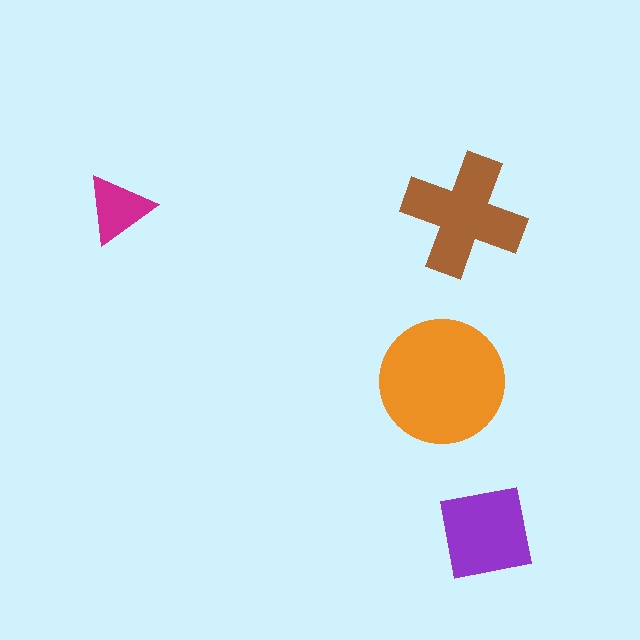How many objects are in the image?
There are 4 objects in the image.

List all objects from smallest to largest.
The magenta triangle, the purple square, the brown cross, the orange circle.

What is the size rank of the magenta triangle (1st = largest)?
4th.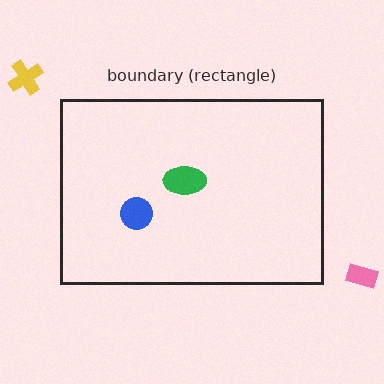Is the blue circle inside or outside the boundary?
Inside.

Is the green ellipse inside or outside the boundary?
Inside.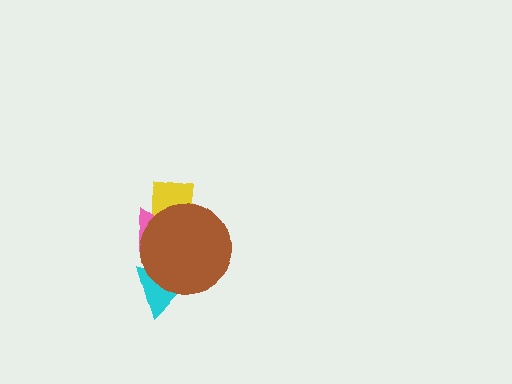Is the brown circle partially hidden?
No, no other shape covers it.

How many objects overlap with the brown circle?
3 objects overlap with the brown circle.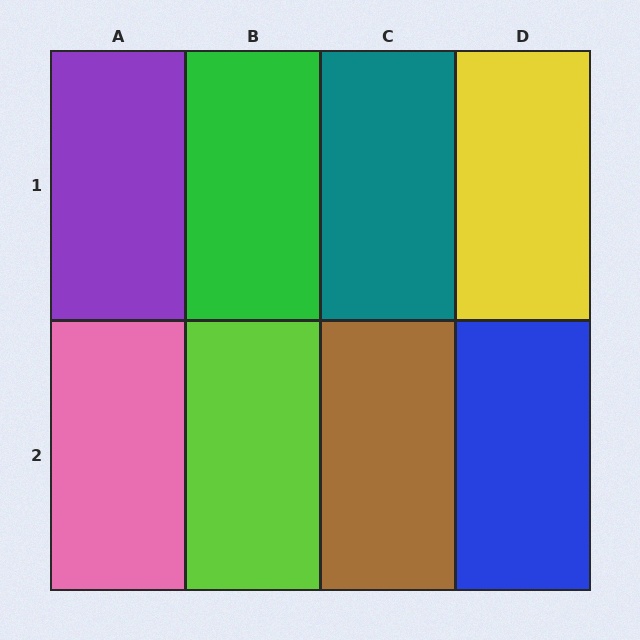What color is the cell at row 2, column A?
Pink.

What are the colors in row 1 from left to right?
Purple, green, teal, yellow.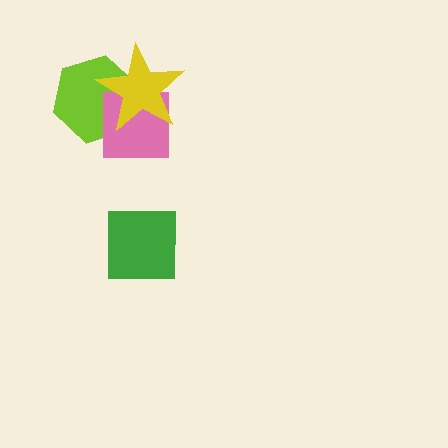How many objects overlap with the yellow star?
2 objects overlap with the yellow star.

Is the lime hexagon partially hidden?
Yes, it is partially covered by another shape.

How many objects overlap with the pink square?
2 objects overlap with the pink square.